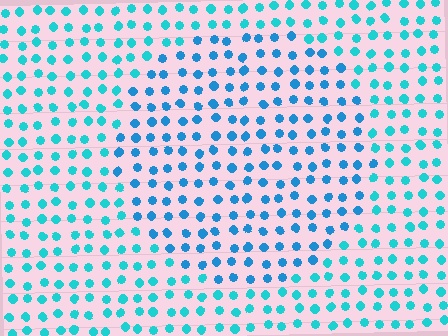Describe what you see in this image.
The image is filled with small cyan elements in a uniform arrangement. A circle-shaped region is visible where the elements are tinted to a slightly different hue, forming a subtle color boundary.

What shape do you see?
I see a circle.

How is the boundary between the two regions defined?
The boundary is defined purely by a slight shift in hue (about 23 degrees). Spacing, size, and orientation are identical on both sides.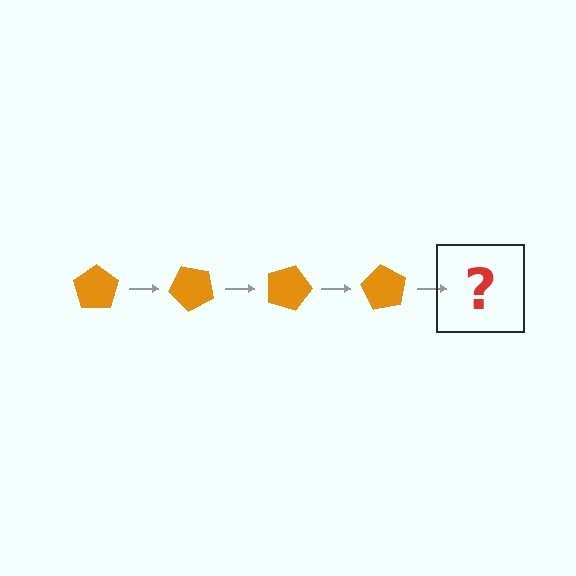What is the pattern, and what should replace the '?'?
The pattern is that the pentagon rotates 45 degrees each step. The '?' should be an orange pentagon rotated 180 degrees.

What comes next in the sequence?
The next element should be an orange pentagon rotated 180 degrees.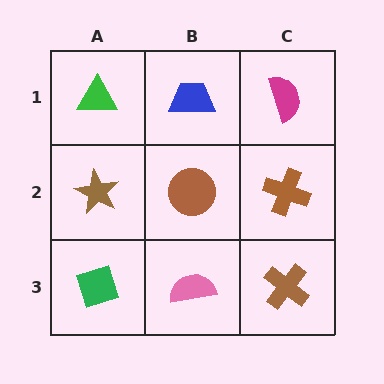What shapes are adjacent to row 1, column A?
A brown star (row 2, column A), a blue trapezoid (row 1, column B).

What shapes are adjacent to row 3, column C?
A brown cross (row 2, column C), a pink semicircle (row 3, column B).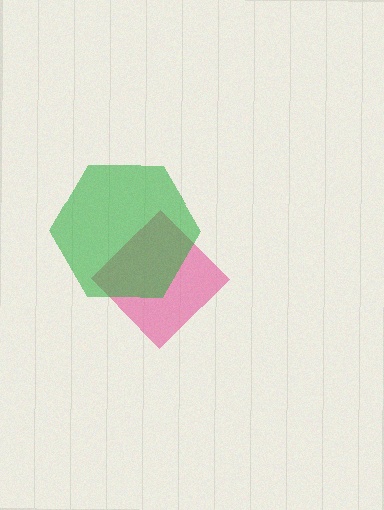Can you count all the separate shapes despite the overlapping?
Yes, there are 2 separate shapes.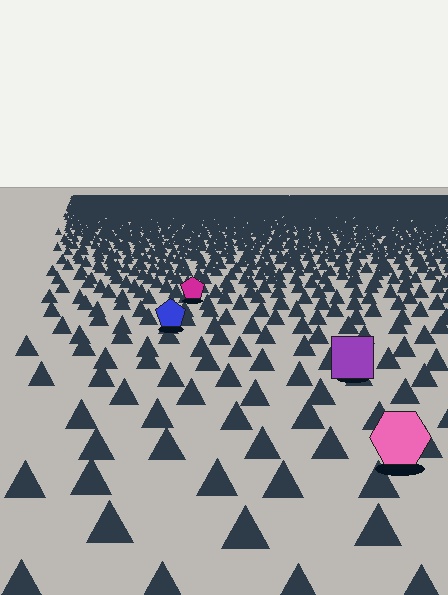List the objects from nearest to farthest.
From nearest to farthest: the pink hexagon, the purple square, the blue pentagon, the magenta pentagon.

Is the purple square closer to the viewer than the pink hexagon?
No. The pink hexagon is closer — you can tell from the texture gradient: the ground texture is coarser near it.